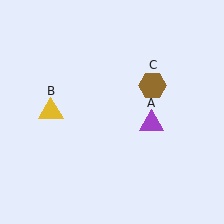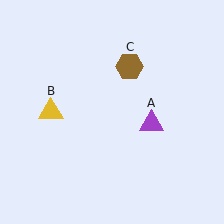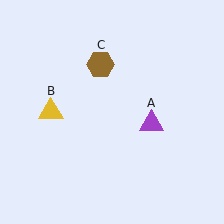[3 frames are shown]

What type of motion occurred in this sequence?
The brown hexagon (object C) rotated counterclockwise around the center of the scene.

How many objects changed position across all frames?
1 object changed position: brown hexagon (object C).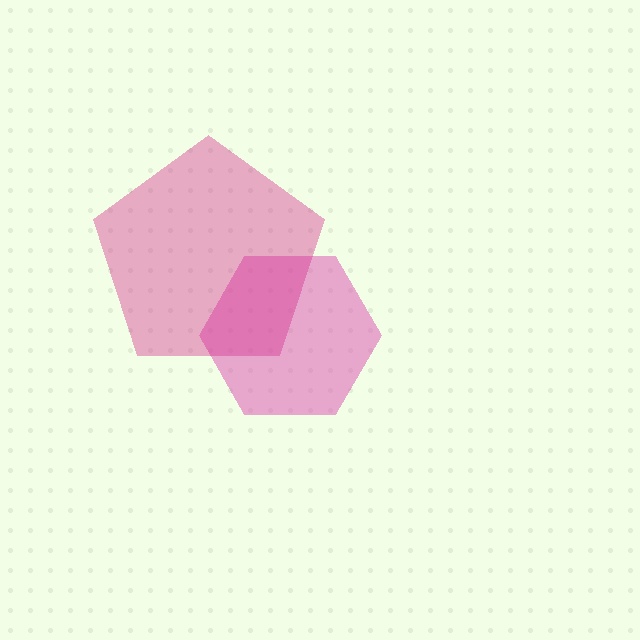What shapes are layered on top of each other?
The layered shapes are: a pink hexagon, a magenta pentagon.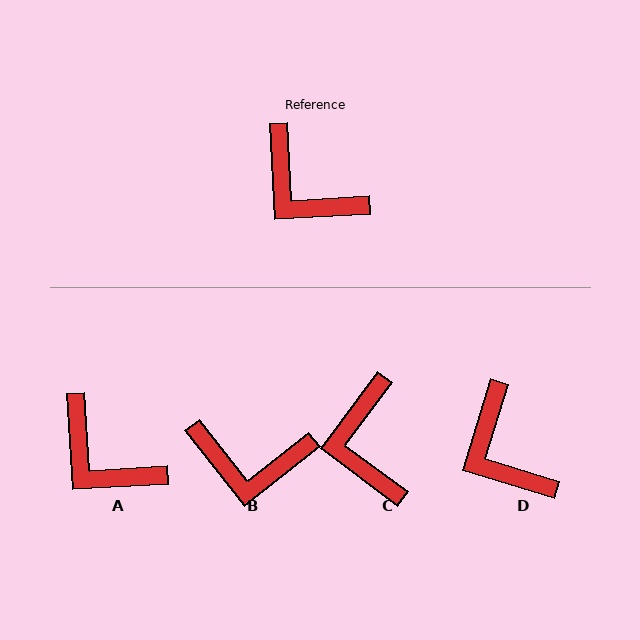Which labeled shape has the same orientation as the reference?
A.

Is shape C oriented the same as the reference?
No, it is off by about 40 degrees.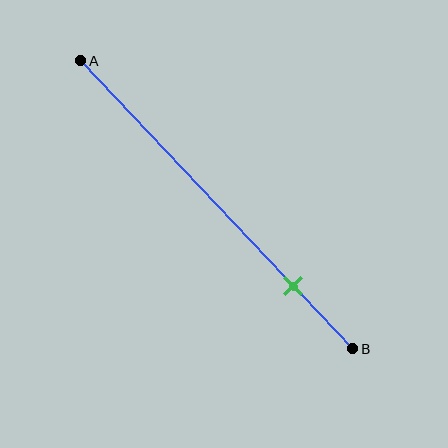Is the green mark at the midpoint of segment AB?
No, the mark is at about 80% from A, not at the 50% midpoint.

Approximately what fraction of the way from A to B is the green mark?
The green mark is approximately 80% of the way from A to B.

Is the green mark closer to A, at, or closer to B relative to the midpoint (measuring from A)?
The green mark is closer to point B than the midpoint of segment AB.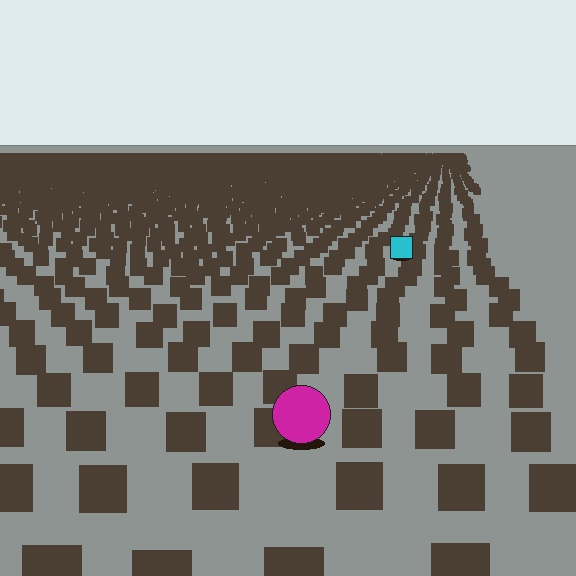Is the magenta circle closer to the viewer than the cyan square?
Yes. The magenta circle is closer — you can tell from the texture gradient: the ground texture is coarser near it.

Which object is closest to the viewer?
The magenta circle is closest. The texture marks near it are larger and more spread out.